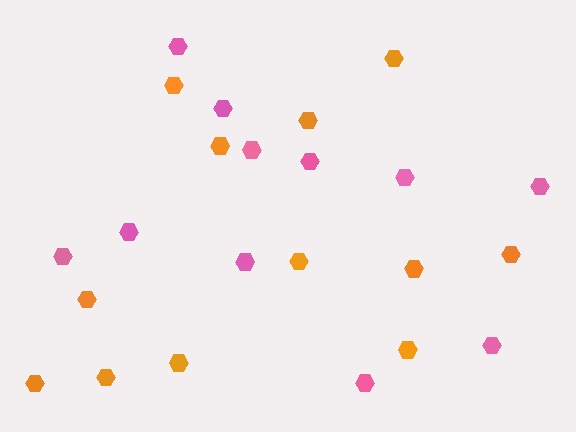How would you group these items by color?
There are 2 groups: one group of pink hexagons (11) and one group of orange hexagons (12).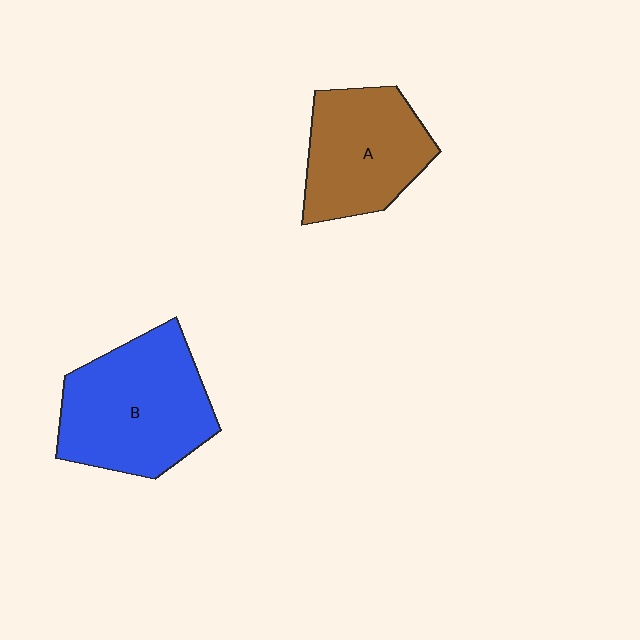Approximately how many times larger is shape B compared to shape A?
Approximately 1.3 times.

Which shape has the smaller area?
Shape A (brown).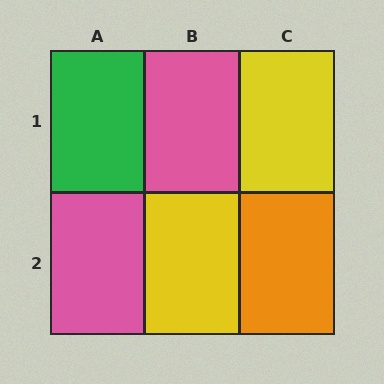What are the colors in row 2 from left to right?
Pink, yellow, orange.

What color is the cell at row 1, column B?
Pink.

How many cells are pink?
2 cells are pink.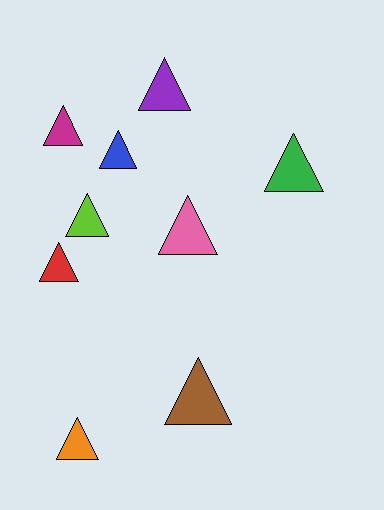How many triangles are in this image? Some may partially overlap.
There are 9 triangles.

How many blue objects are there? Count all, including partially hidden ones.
There is 1 blue object.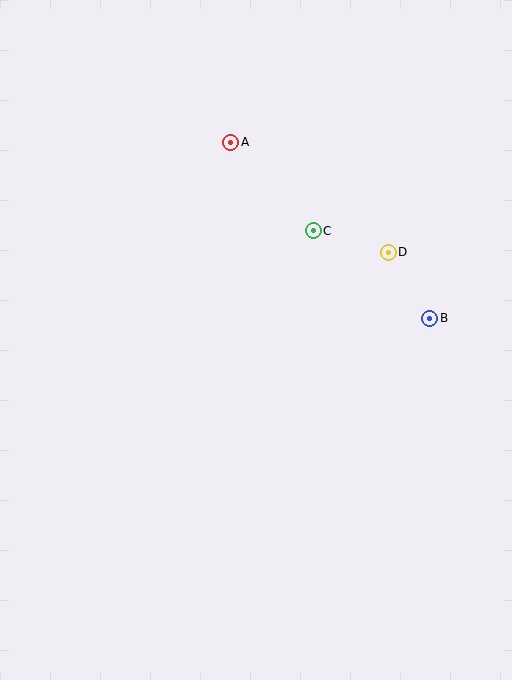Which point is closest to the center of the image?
Point C at (313, 231) is closest to the center.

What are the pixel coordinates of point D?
Point D is at (388, 252).